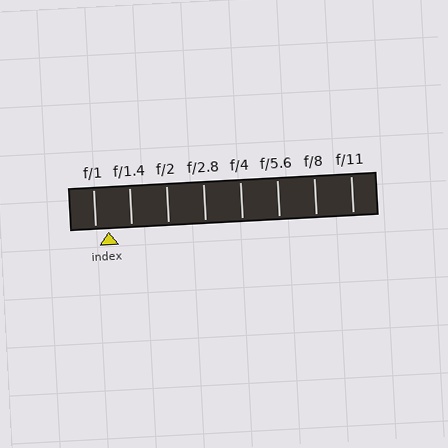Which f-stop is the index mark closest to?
The index mark is closest to f/1.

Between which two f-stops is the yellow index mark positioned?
The index mark is between f/1 and f/1.4.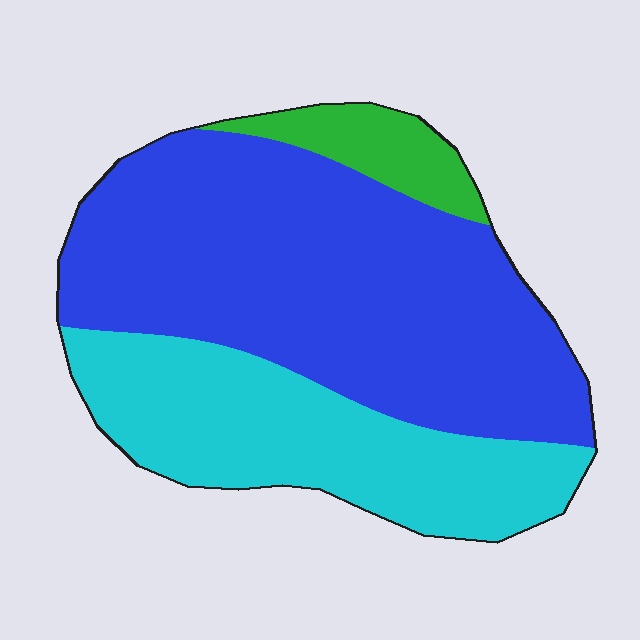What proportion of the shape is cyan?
Cyan takes up about one third (1/3) of the shape.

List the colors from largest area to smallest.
From largest to smallest: blue, cyan, green.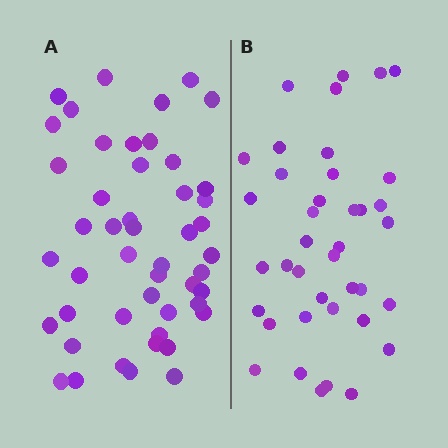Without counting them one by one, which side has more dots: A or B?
Region A (the left region) has more dots.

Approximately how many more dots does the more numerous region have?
Region A has roughly 8 or so more dots than region B.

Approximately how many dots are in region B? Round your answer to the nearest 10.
About 40 dots. (The exact count is 39, which rounds to 40.)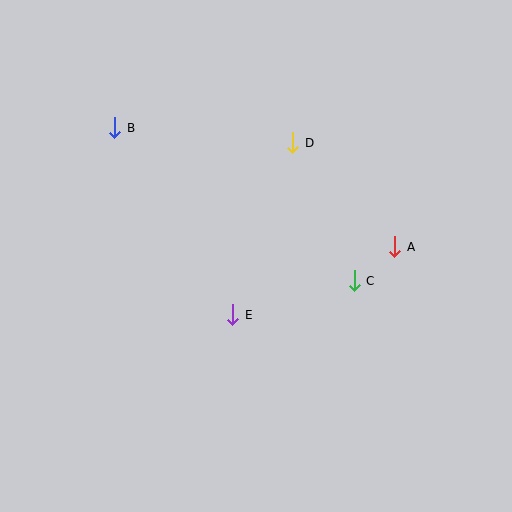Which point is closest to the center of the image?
Point E at (233, 315) is closest to the center.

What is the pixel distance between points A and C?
The distance between A and C is 53 pixels.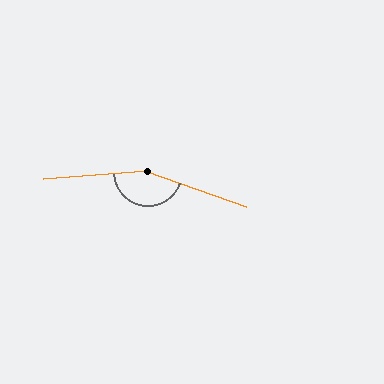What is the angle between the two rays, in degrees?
Approximately 156 degrees.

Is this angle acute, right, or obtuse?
It is obtuse.